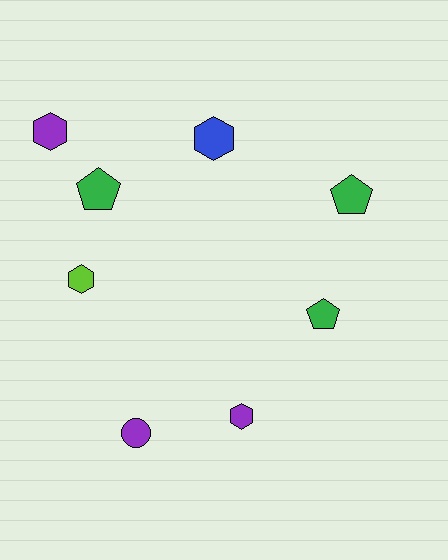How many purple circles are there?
There is 1 purple circle.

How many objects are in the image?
There are 8 objects.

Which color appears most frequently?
Green, with 3 objects.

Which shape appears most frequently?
Hexagon, with 4 objects.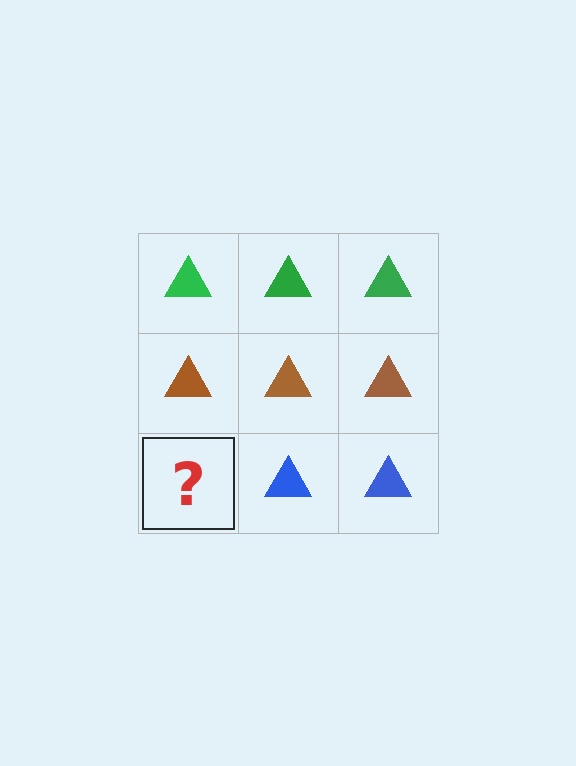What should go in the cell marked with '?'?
The missing cell should contain a blue triangle.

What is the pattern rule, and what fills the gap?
The rule is that each row has a consistent color. The gap should be filled with a blue triangle.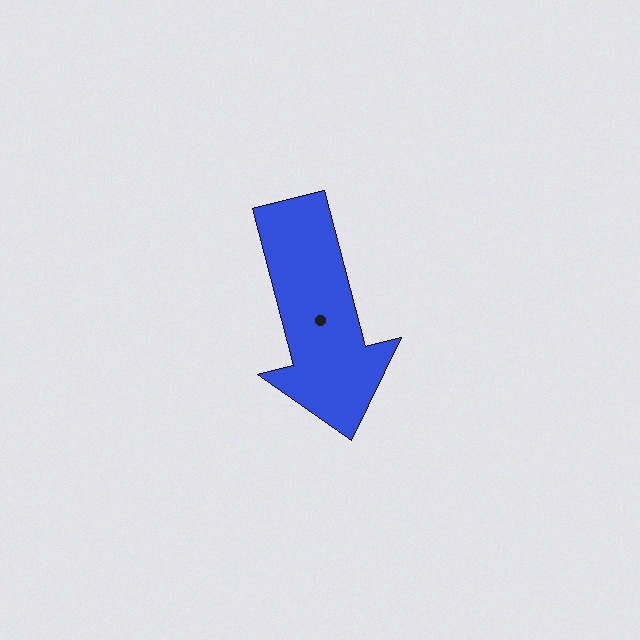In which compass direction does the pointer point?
South.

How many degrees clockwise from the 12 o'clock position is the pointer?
Approximately 165 degrees.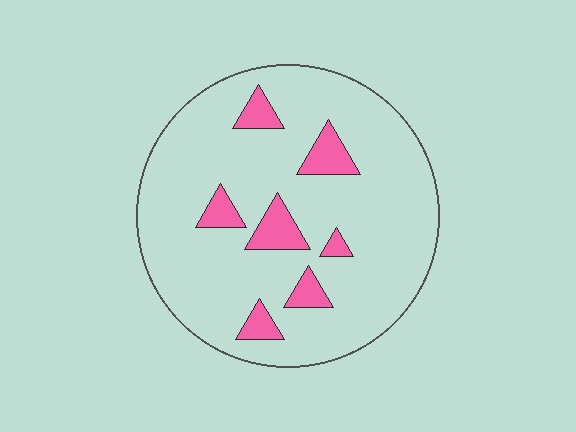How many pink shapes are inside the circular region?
7.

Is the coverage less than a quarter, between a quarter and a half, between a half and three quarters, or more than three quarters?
Less than a quarter.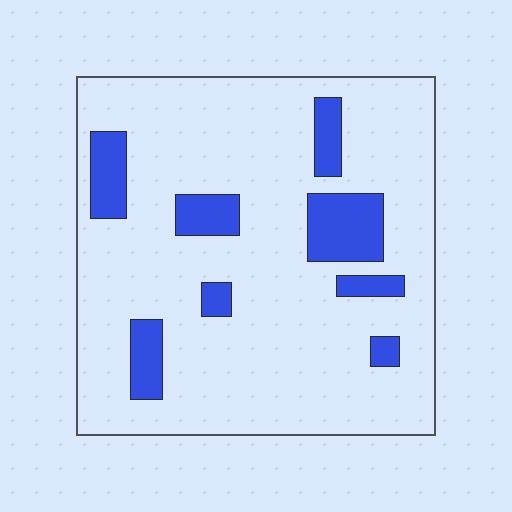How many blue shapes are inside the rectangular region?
8.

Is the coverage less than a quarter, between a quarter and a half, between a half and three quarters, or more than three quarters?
Less than a quarter.